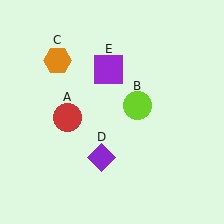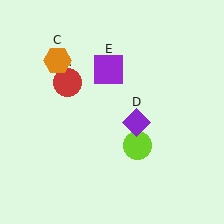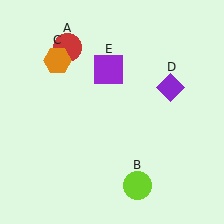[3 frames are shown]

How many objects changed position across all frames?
3 objects changed position: red circle (object A), lime circle (object B), purple diamond (object D).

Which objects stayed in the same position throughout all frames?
Orange hexagon (object C) and purple square (object E) remained stationary.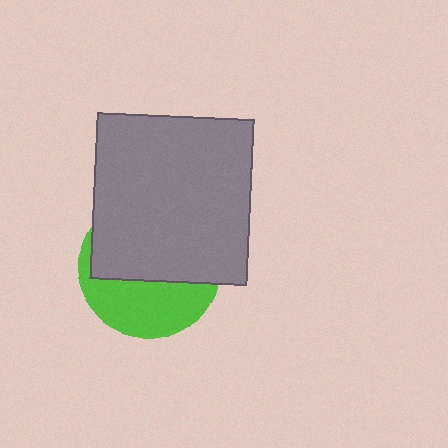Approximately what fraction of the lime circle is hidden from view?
Roughly 60% of the lime circle is hidden behind the gray rectangle.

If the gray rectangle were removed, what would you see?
You would see the complete lime circle.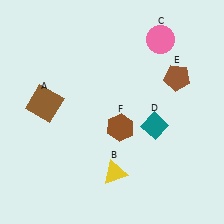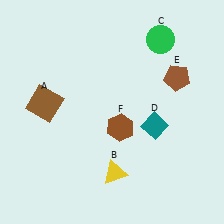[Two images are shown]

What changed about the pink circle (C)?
In Image 1, C is pink. In Image 2, it changed to green.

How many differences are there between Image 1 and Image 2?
There is 1 difference between the two images.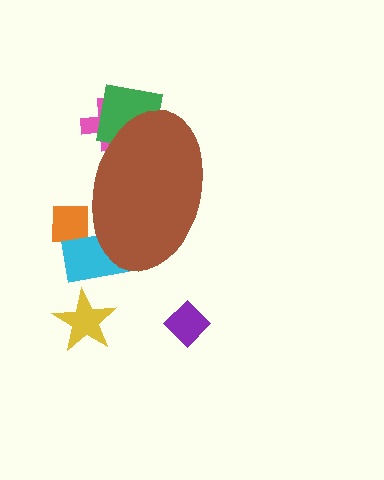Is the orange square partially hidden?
Yes, the orange square is partially hidden behind the brown ellipse.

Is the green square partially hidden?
Yes, the green square is partially hidden behind the brown ellipse.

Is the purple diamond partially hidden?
No, the purple diamond is fully visible.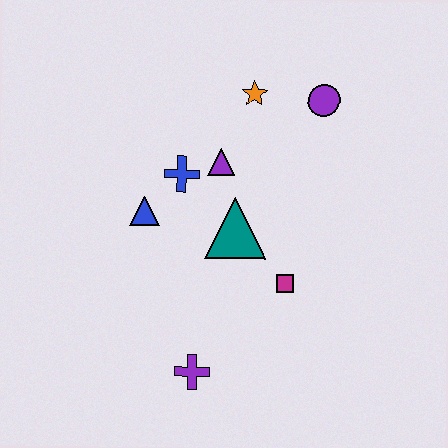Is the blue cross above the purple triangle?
No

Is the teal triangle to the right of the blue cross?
Yes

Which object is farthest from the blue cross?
The purple cross is farthest from the blue cross.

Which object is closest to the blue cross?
The purple triangle is closest to the blue cross.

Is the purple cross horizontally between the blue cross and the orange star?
Yes